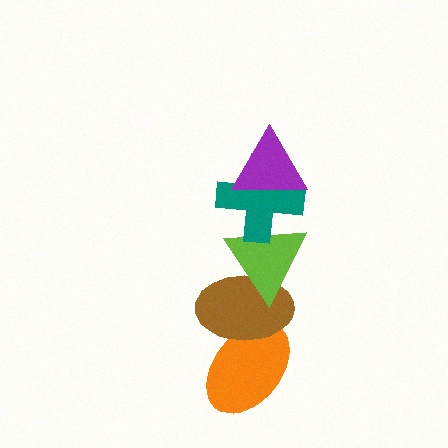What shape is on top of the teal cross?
The purple triangle is on top of the teal cross.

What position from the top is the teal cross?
The teal cross is 2nd from the top.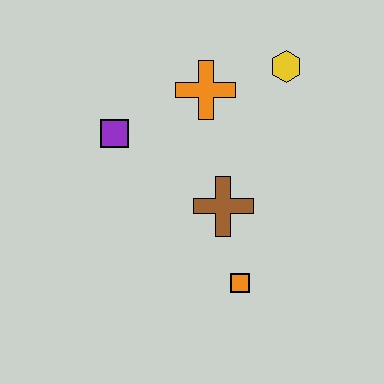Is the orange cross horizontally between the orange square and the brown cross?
No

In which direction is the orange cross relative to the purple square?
The orange cross is to the right of the purple square.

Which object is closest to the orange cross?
The yellow hexagon is closest to the orange cross.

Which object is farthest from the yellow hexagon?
The orange square is farthest from the yellow hexagon.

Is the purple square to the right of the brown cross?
No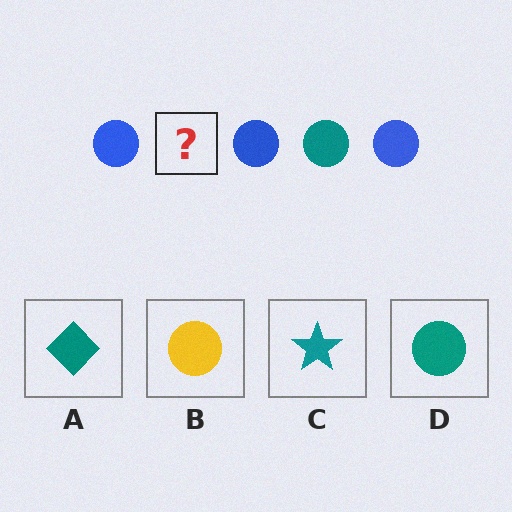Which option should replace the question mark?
Option D.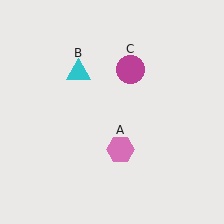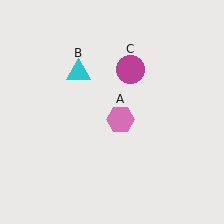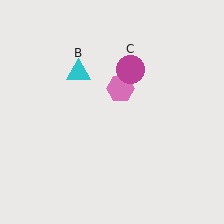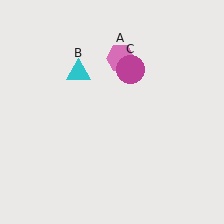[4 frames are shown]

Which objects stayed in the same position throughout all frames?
Cyan triangle (object B) and magenta circle (object C) remained stationary.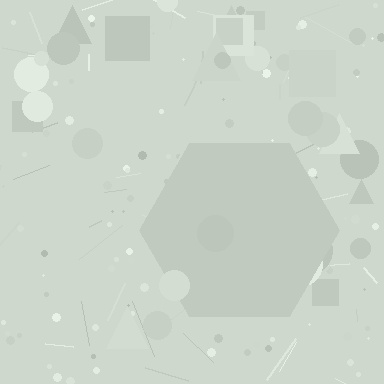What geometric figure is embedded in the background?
A hexagon is embedded in the background.